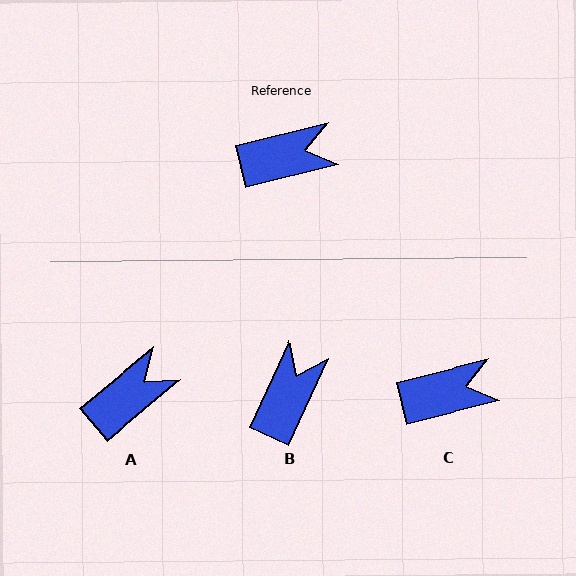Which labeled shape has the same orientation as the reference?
C.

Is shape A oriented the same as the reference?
No, it is off by about 26 degrees.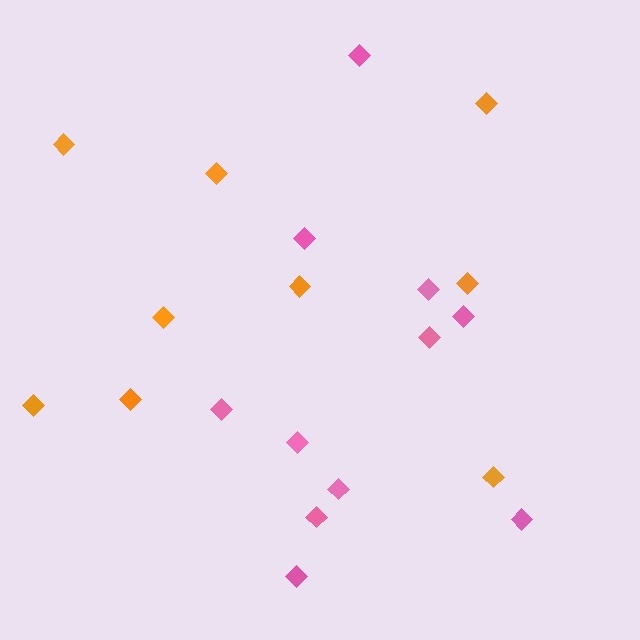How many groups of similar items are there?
There are 2 groups: one group of orange diamonds (9) and one group of pink diamonds (11).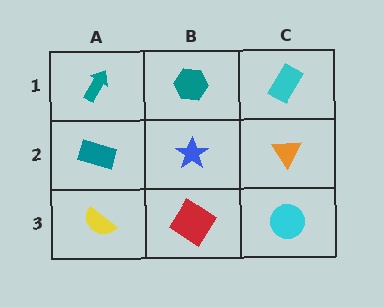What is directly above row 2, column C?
A cyan rectangle.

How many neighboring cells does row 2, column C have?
3.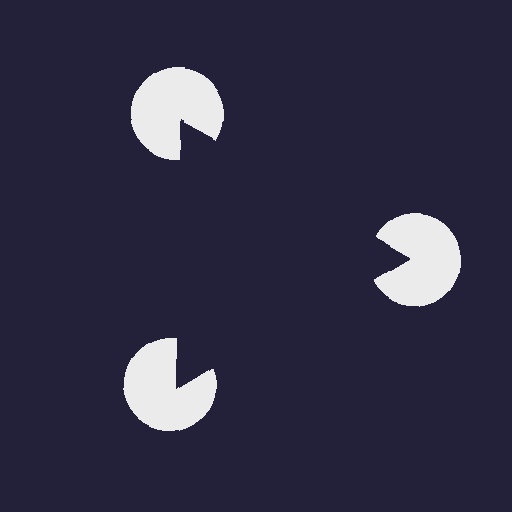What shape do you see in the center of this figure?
An illusory triangle — its edges are inferred from the aligned wedge cuts in the pac-man discs, not physically drawn.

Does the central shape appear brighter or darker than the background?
It typically appears slightly darker than the background, even though no actual brightness change is drawn.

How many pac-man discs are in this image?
There are 3 — one at each vertex of the illusory triangle.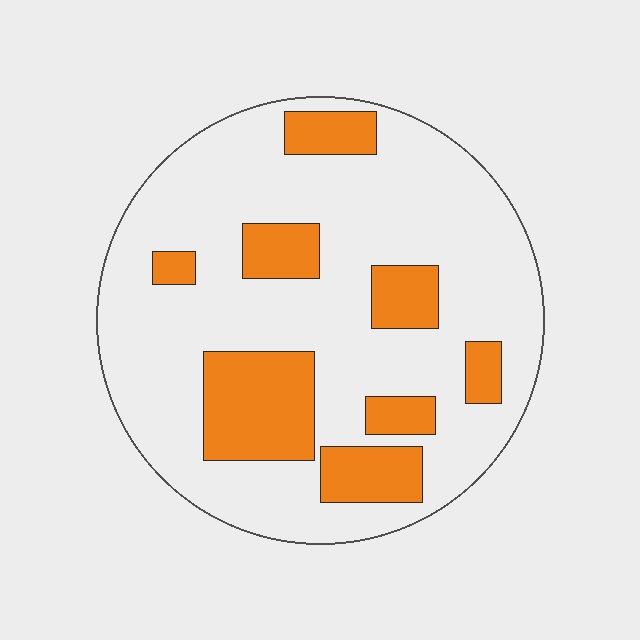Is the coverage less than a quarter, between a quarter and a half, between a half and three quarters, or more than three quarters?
Less than a quarter.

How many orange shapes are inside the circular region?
8.